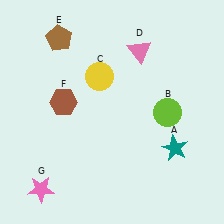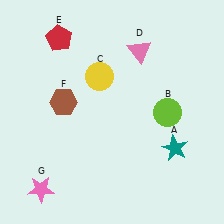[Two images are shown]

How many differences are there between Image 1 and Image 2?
There is 1 difference between the two images.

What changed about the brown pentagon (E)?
In Image 1, E is brown. In Image 2, it changed to red.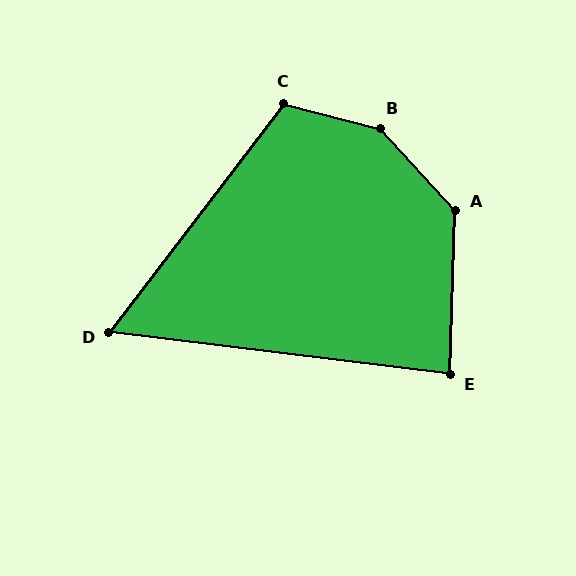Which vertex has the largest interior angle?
B, at approximately 147 degrees.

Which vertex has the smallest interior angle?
D, at approximately 60 degrees.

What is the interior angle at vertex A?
Approximately 136 degrees (obtuse).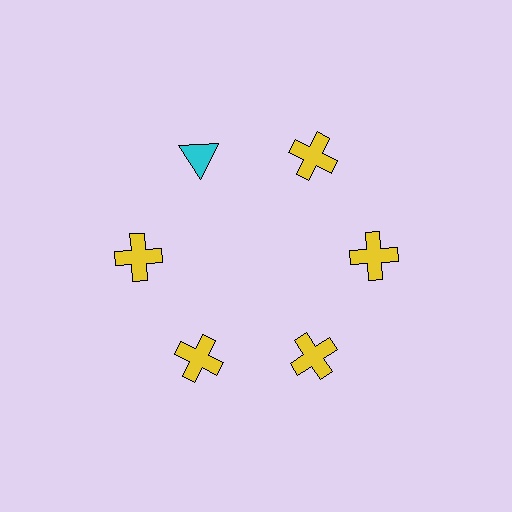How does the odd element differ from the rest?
It differs in both color (cyan instead of yellow) and shape (triangle instead of cross).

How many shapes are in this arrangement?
There are 6 shapes arranged in a ring pattern.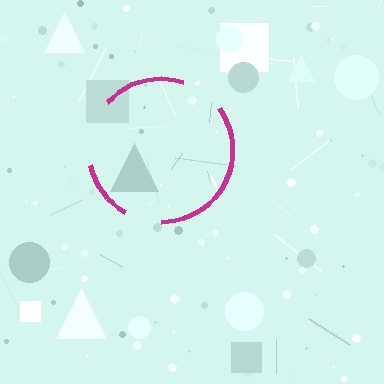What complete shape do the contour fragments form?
The contour fragments form a circle.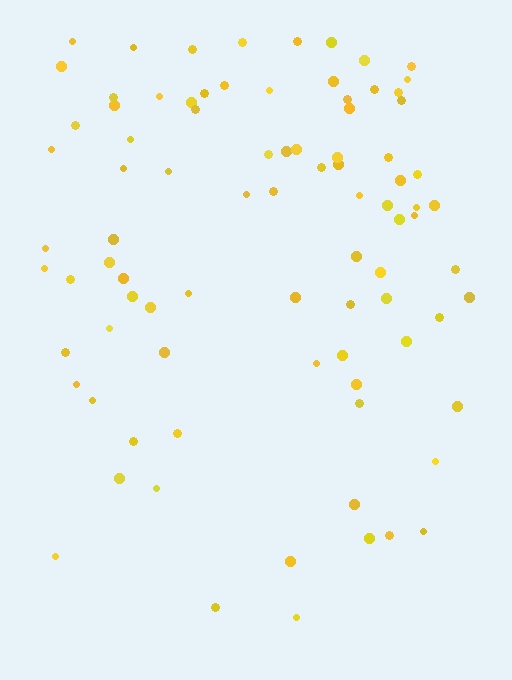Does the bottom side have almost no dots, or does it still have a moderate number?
Still a moderate number, just noticeably fewer than the top.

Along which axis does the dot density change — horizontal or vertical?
Vertical.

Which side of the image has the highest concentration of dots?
The top.